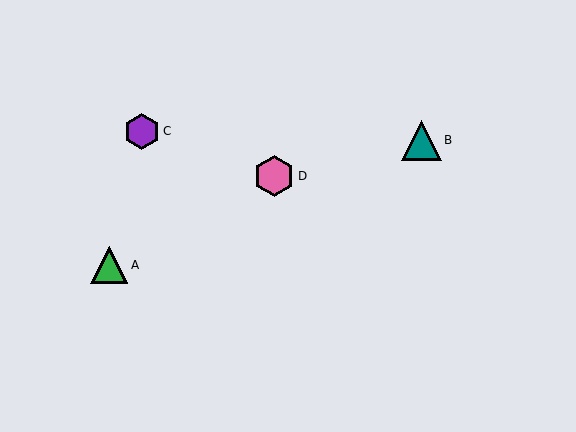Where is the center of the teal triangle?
The center of the teal triangle is at (422, 140).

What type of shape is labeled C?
Shape C is a purple hexagon.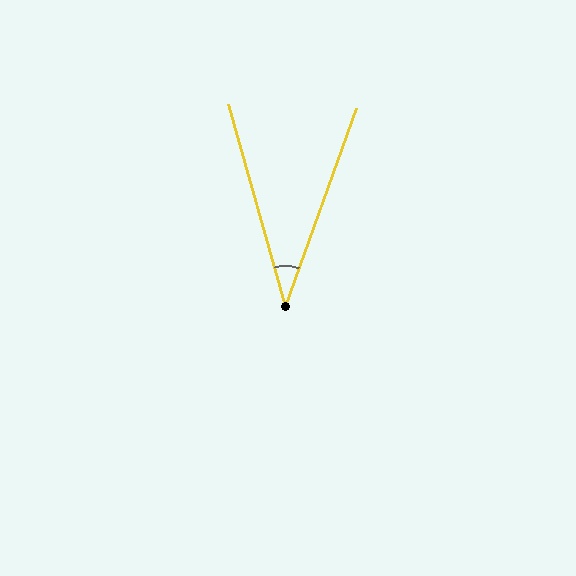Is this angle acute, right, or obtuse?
It is acute.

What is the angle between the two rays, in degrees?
Approximately 35 degrees.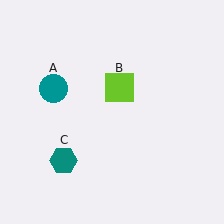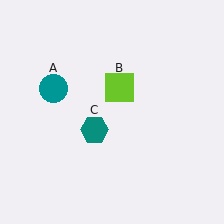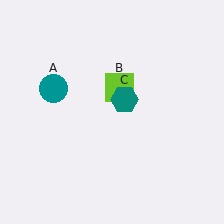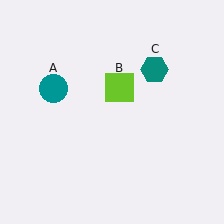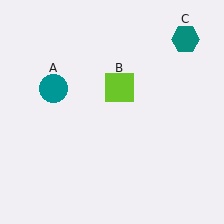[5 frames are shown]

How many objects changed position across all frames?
1 object changed position: teal hexagon (object C).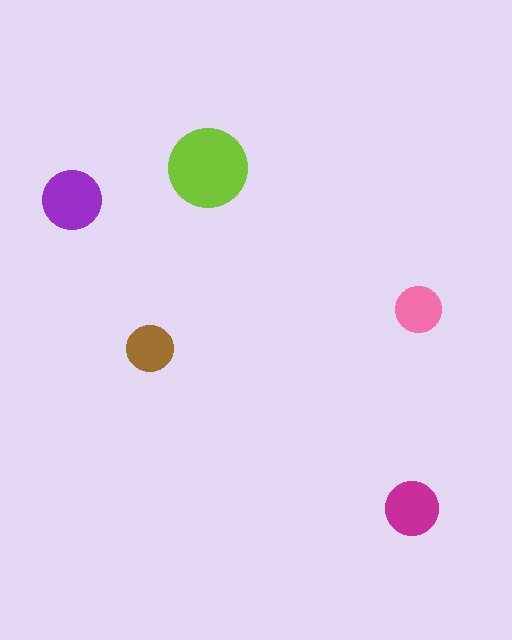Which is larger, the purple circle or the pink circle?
The purple one.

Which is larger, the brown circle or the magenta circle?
The magenta one.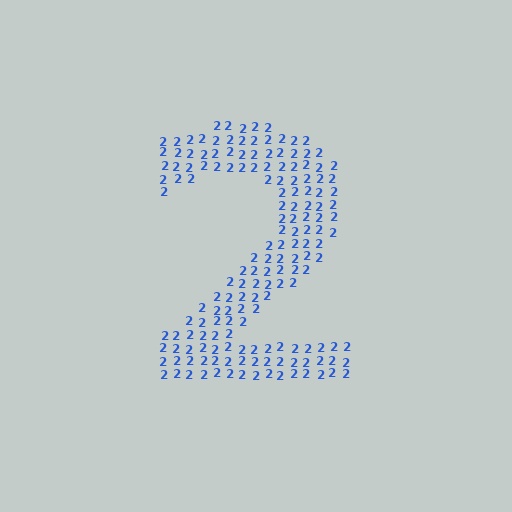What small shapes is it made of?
It is made of small digit 2's.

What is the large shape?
The large shape is the digit 2.